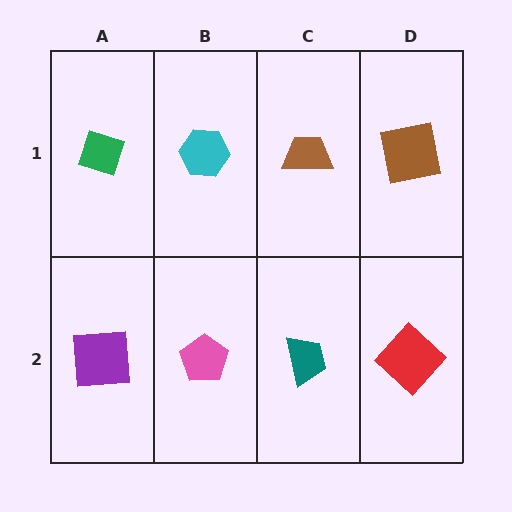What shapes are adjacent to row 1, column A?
A purple square (row 2, column A), a cyan hexagon (row 1, column B).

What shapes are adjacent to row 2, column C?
A brown trapezoid (row 1, column C), a pink pentagon (row 2, column B), a red diamond (row 2, column D).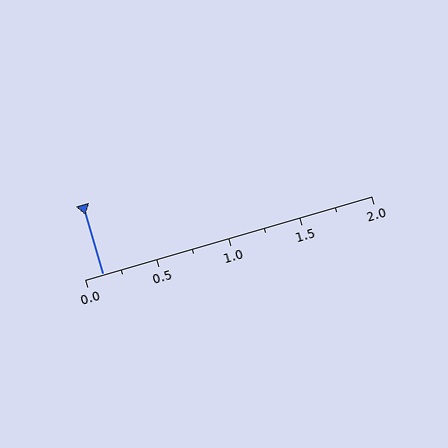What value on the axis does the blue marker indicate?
The marker indicates approximately 0.12.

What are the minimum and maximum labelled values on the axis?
The axis runs from 0.0 to 2.0.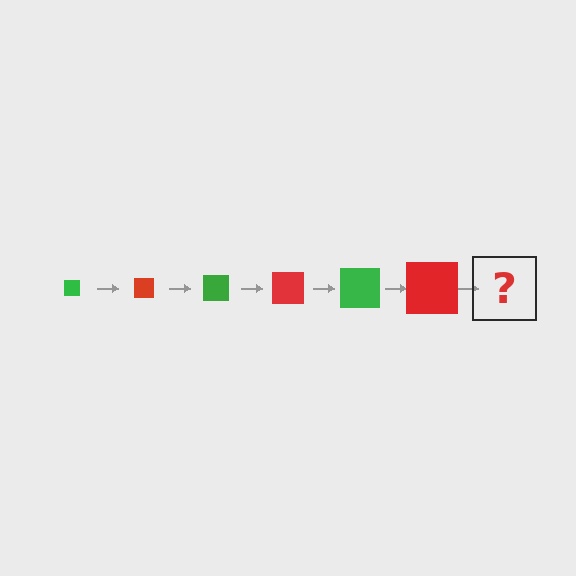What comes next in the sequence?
The next element should be a green square, larger than the previous one.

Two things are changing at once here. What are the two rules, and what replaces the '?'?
The two rules are that the square grows larger each step and the color cycles through green and red. The '?' should be a green square, larger than the previous one.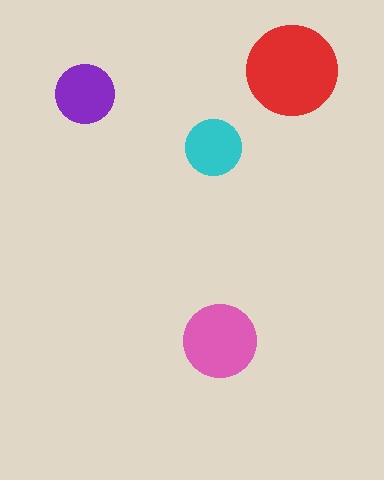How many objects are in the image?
There are 4 objects in the image.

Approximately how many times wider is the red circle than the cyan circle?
About 1.5 times wider.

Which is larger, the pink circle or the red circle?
The red one.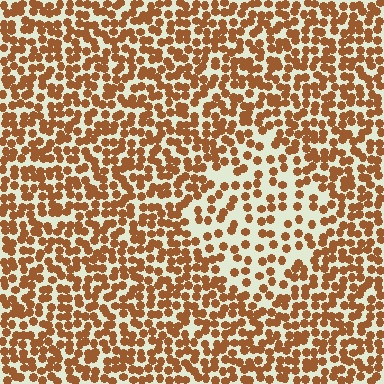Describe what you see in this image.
The image contains small brown elements arranged at two different densities. A diamond-shaped region is visible where the elements are less densely packed than the surrounding area.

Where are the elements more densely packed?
The elements are more densely packed outside the diamond boundary.